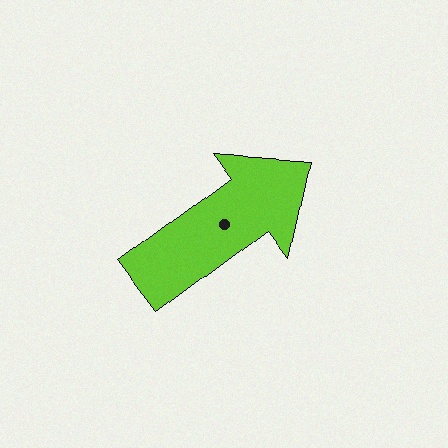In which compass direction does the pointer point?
Northeast.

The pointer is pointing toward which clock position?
Roughly 2 o'clock.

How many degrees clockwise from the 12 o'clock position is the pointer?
Approximately 53 degrees.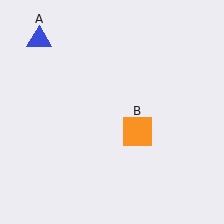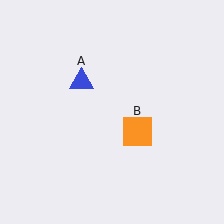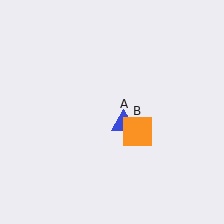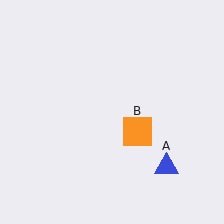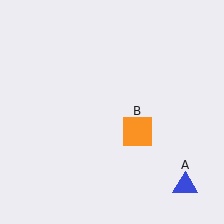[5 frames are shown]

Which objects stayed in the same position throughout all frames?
Orange square (object B) remained stationary.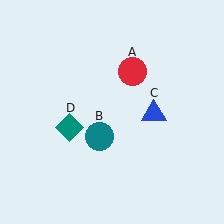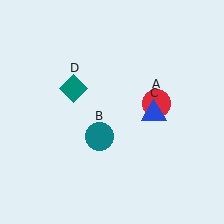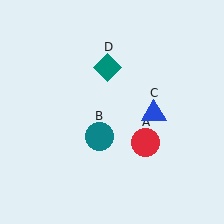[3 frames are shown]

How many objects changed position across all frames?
2 objects changed position: red circle (object A), teal diamond (object D).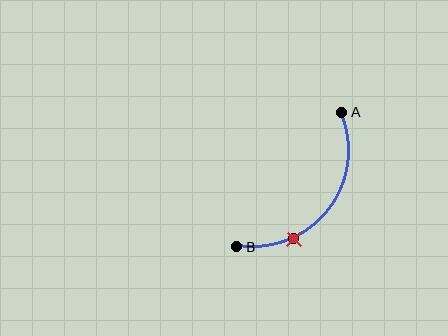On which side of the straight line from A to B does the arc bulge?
The arc bulges below and to the right of the straight line connecting A and B.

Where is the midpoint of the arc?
The arc midpoint is the point on the curve farthest from the straight line joining A and B. It sits below and to the right of that line.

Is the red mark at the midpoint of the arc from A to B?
No. The red mark lies on the arc but is closer to endpoint B. The arc midpoint would be at the point on the curve equidistant along the arc from both A and B.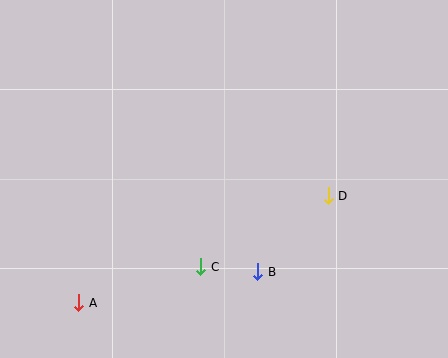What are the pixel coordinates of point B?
Point B is at (258, 272).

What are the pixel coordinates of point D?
Point D is at (328, 196).